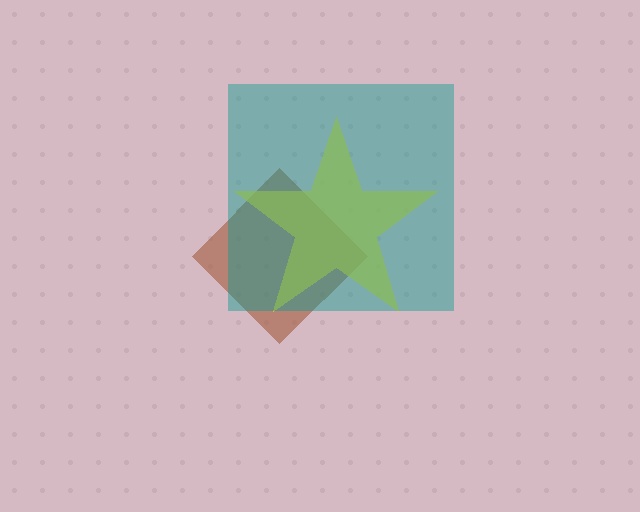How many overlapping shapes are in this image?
There are 3 overlapping shapes in the image.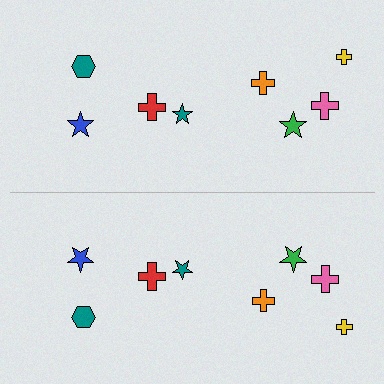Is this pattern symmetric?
Yes, this pattern has bilateral (reflection) symmetry.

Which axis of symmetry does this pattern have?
The pattern has a horizontal axis of symmetry running through the center of the image.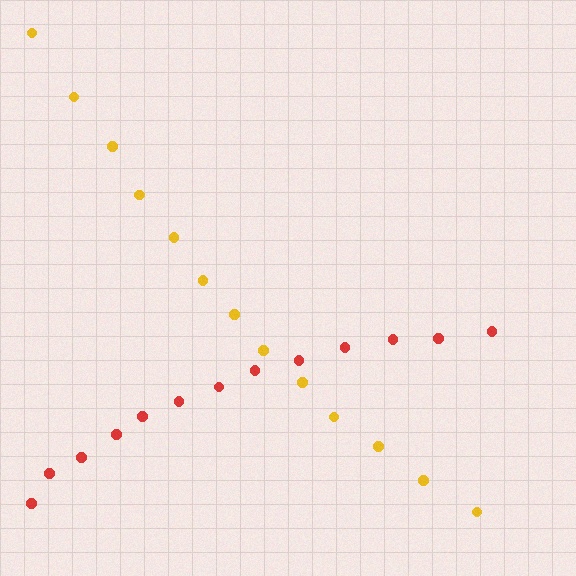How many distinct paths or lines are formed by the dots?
There are 2 distinct paths.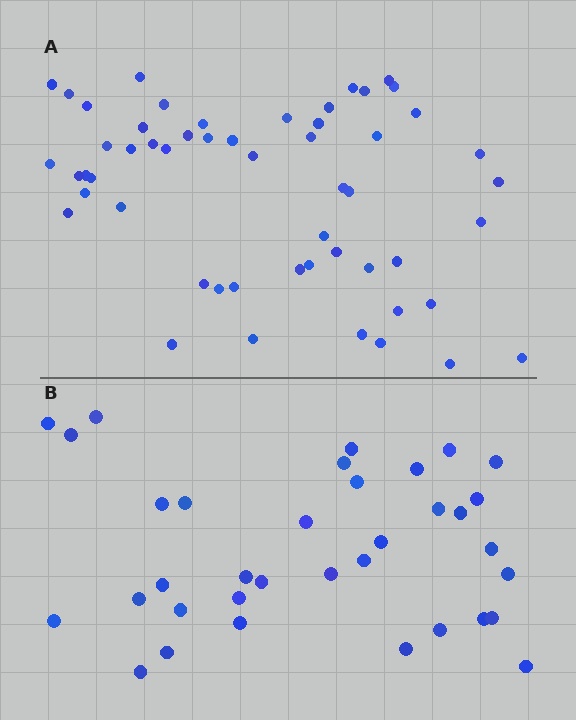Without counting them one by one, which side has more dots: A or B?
Region A (the top region) has more dots.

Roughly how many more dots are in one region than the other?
Region A has approximately 20 more dots than region B.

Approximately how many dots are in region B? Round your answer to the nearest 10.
About 40 dots. (The exact count is 35, which rounds to 40.)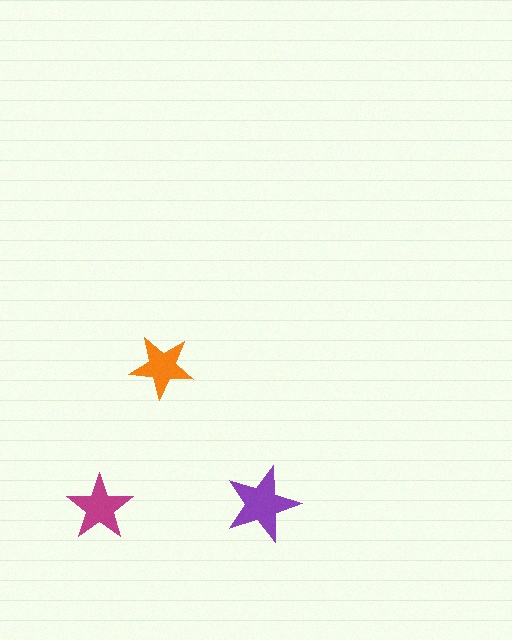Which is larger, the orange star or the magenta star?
The magenta one.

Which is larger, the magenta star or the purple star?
The purple one.